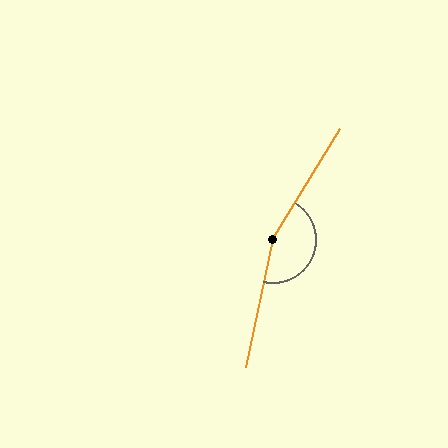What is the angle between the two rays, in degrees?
Approximately 161 degrees.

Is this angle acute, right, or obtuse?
It is obtuse.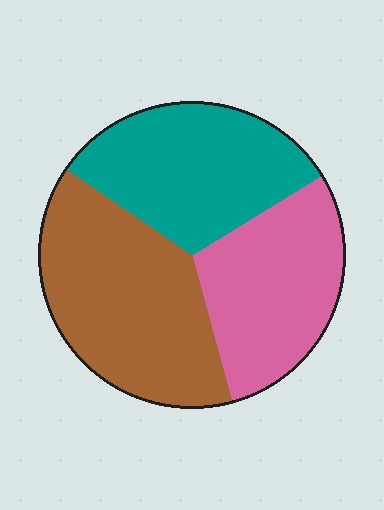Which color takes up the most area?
Brown, at roughly 40%.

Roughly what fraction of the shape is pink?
Pink covers about 30% of the shape.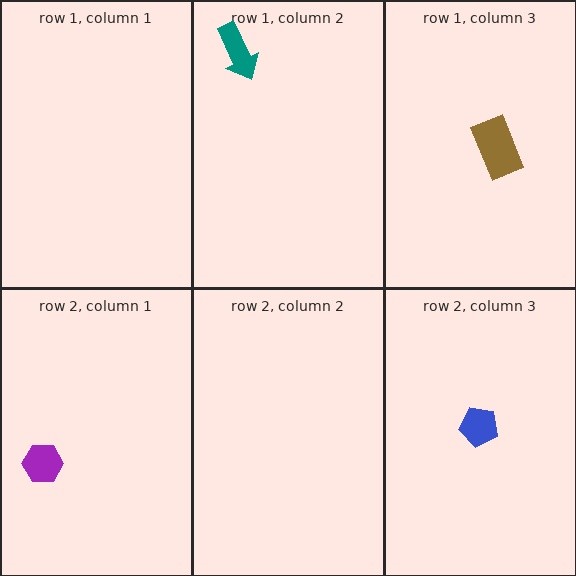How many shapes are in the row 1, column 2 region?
1.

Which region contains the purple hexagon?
The row 2, column 1 region.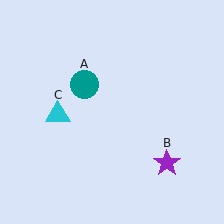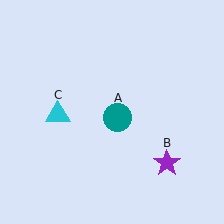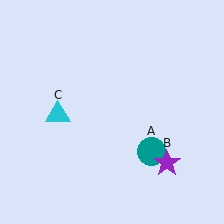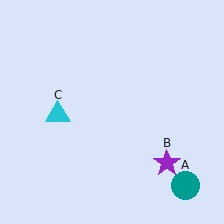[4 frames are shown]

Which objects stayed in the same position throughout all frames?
Purple star (object B) and cyan triangle (object C) remained stationary.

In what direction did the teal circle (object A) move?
The teal circle (object A) moved down and to the right.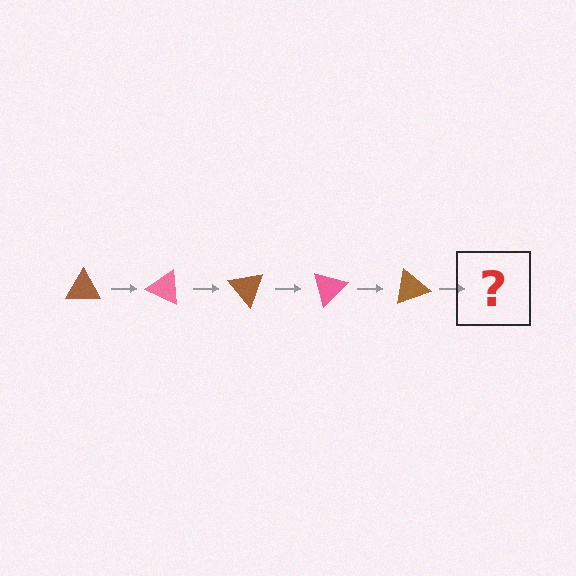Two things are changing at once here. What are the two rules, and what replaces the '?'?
The two rules are that it rotates 25 degrees each step and the color cycles through brown and pink. The '?' should be a pink triangle, rotated 125 degrees from the start.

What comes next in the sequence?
The next element should be a pink triangle, rotated 125 degrees from the start.